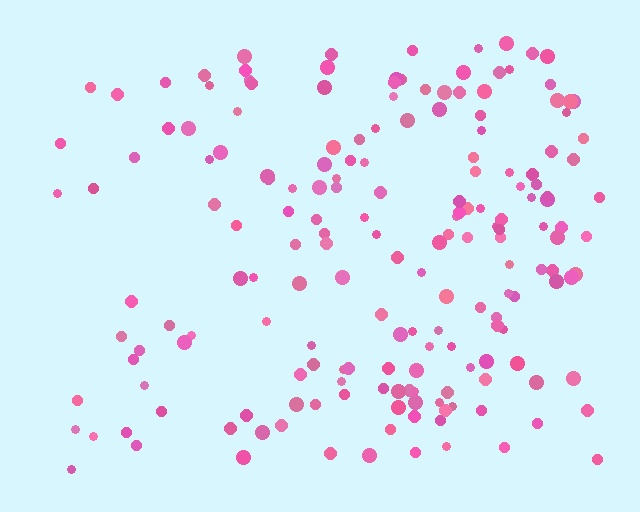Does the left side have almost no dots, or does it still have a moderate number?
Still a moderate number, just noticeably fewer than the right.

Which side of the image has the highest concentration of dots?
The right.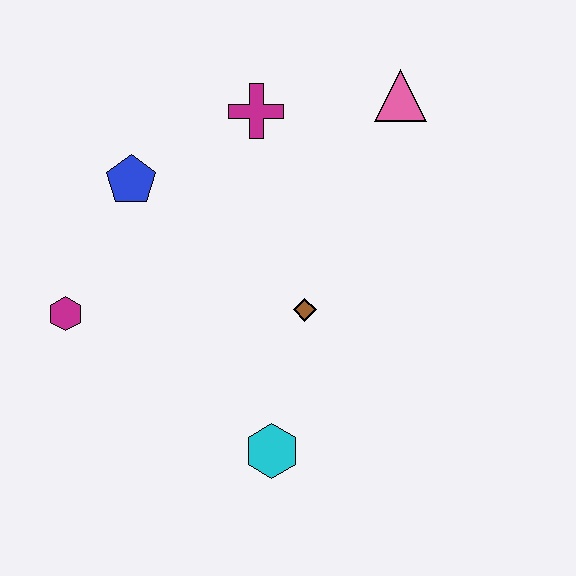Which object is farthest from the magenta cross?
The cyan hexagon is farthest from the magenta cross.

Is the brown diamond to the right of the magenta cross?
Yes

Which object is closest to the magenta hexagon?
The blue pentagon is closest to the magenta hexagon.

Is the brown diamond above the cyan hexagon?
Yes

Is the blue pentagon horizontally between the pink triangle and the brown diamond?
No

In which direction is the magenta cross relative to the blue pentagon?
The magenta cross is to the right of the blue pentagon.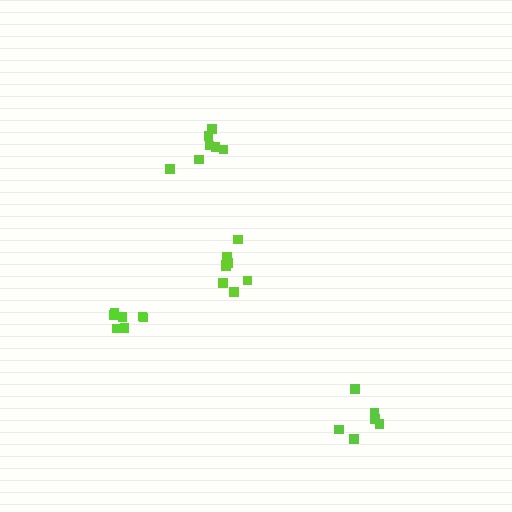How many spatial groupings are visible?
There are 4 spatial groupings.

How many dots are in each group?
Group 1: 7 dots, Group 2: 7 dots, Group 3: 8 dots, Group 4: 6 dots (28 total).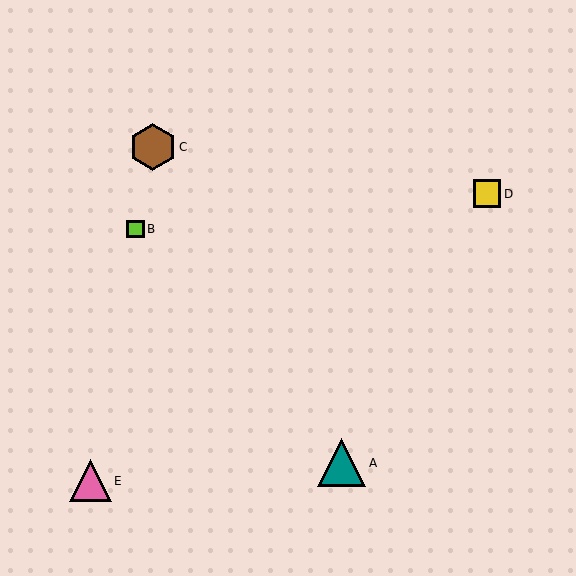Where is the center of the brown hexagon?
The center of the brown hexagon is at (153, 147).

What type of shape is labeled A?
Shape A is a teal triangle.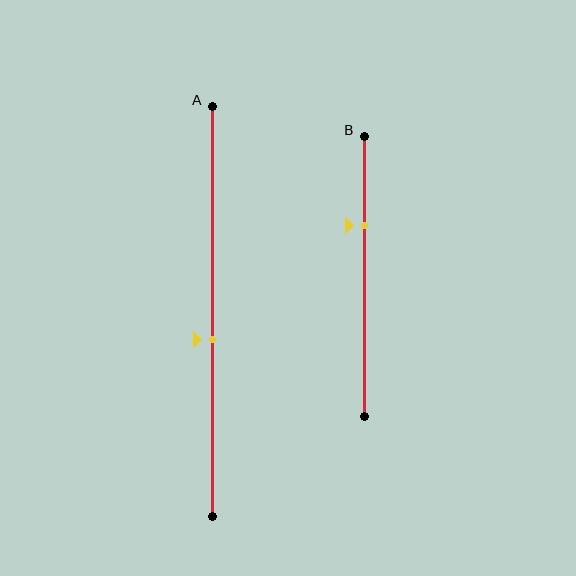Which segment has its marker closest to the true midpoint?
Segment A has its marker closest to the true midpoint.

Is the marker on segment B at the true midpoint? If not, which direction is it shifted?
No, the marker on segment B is shifted upward by about 18% of the segment length.